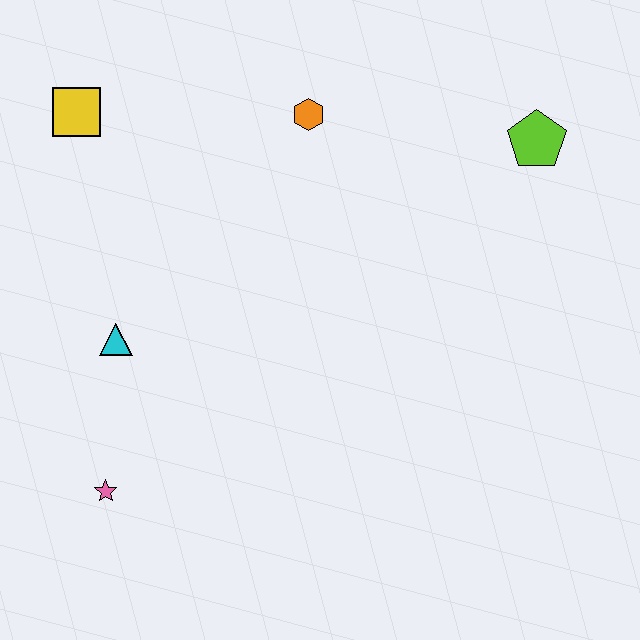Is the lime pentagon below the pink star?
No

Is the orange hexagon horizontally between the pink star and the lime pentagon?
Yes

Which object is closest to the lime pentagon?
The orange hexagon is closest to the lime pentagon.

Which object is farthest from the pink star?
The lime pentagon is farthest from the pink star.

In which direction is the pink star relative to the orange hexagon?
The pink star is below the orange hexagon.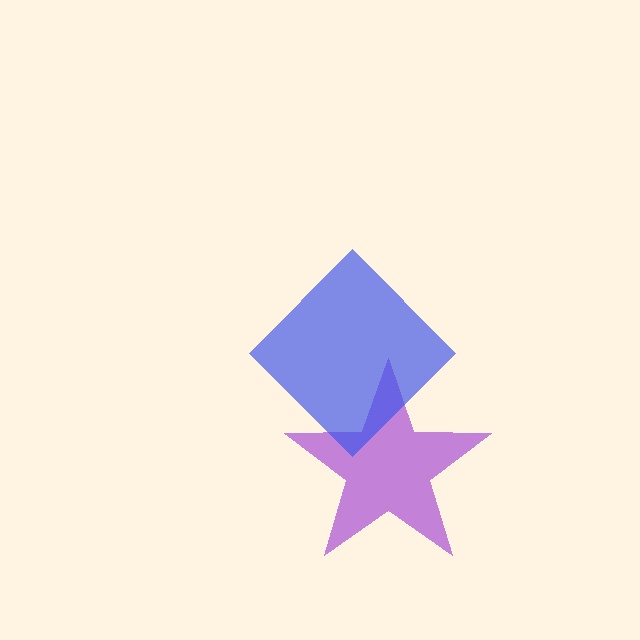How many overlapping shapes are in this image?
There are 2 overlapping shapes in the image.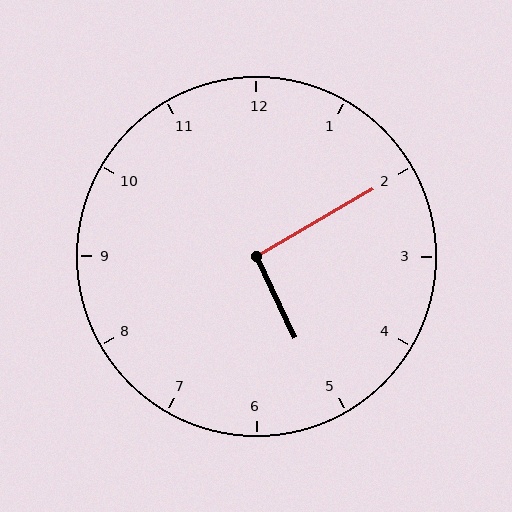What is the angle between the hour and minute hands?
Approximately 95 degrees.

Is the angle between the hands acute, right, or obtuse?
It is right.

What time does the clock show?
5:10.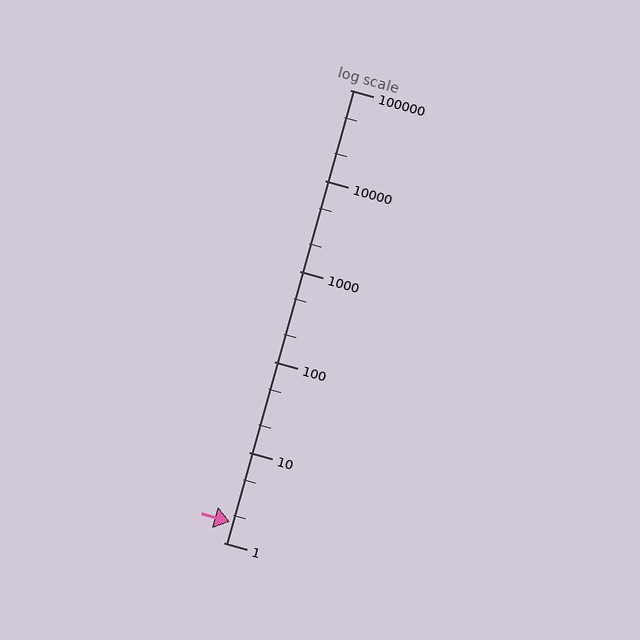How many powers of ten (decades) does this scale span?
The scale spans 5 decades, from 1 to 100000.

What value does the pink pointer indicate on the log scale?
The pointer indicates approximately 1.7.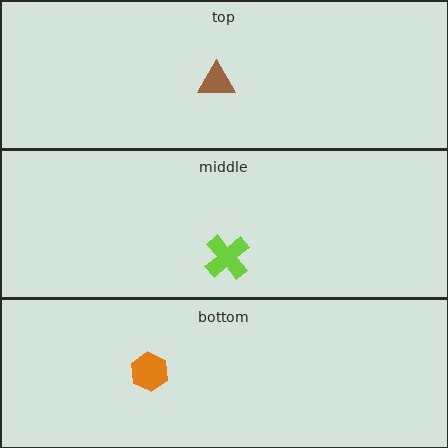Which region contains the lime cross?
The middle region.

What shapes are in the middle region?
The lime cross.